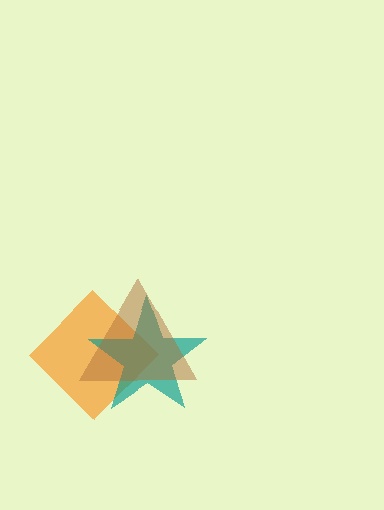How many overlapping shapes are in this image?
There are 3 overlapping shapes in the image.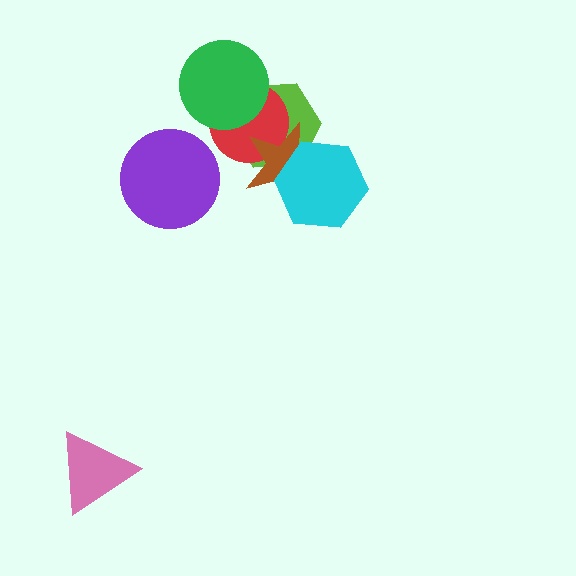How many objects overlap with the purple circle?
0 objects overlap with the purple circle.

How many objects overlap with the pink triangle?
0 objects overlap with the pink triangle.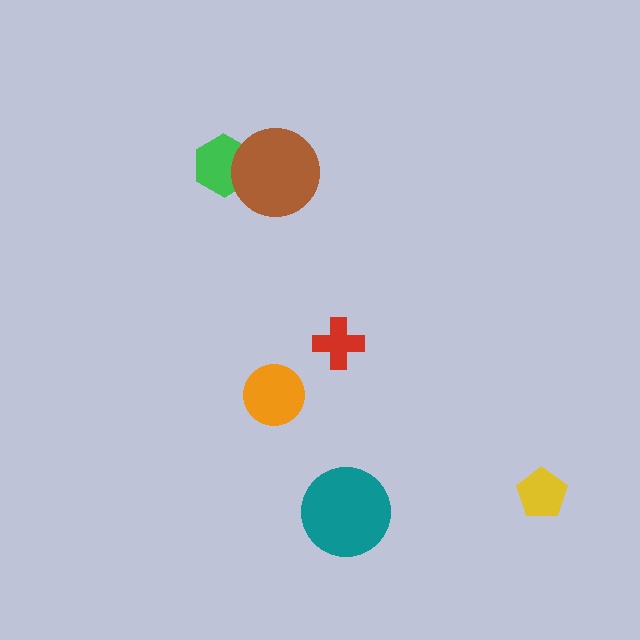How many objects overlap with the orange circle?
0 objects overlap with the orange circle.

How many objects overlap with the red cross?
0 objects overlap with the red cross.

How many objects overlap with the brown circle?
1 object overlaps with the brown circle.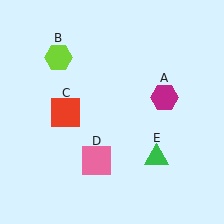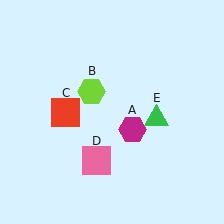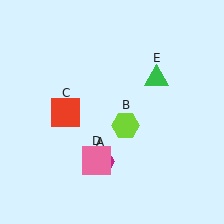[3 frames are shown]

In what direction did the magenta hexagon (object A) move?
The magenta hexagon (object A) moved down and to the left.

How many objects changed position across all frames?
3 objects changed position: magenta hexagon (object A), lime hexagon (object B), green triangle (object E).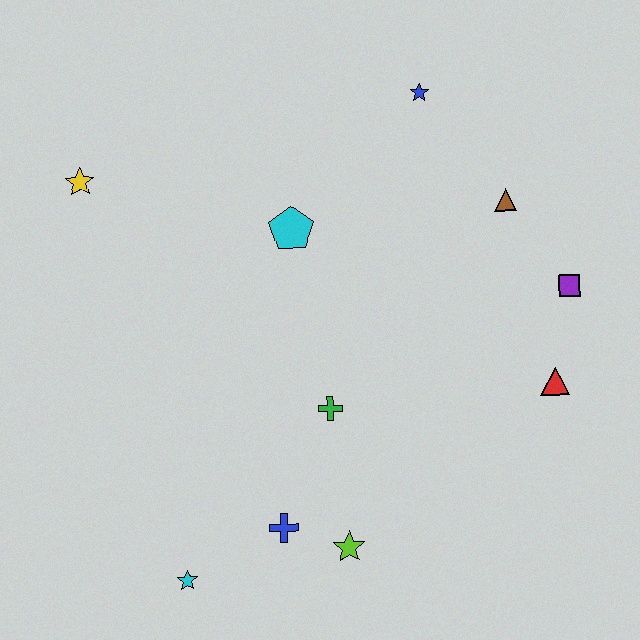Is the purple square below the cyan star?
No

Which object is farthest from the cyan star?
The blue star is farthest from the cyan star.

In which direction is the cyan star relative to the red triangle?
The cyan star is to the left of the red triangle.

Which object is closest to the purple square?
The red triangle is closest to the purple square.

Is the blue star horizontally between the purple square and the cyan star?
Yes